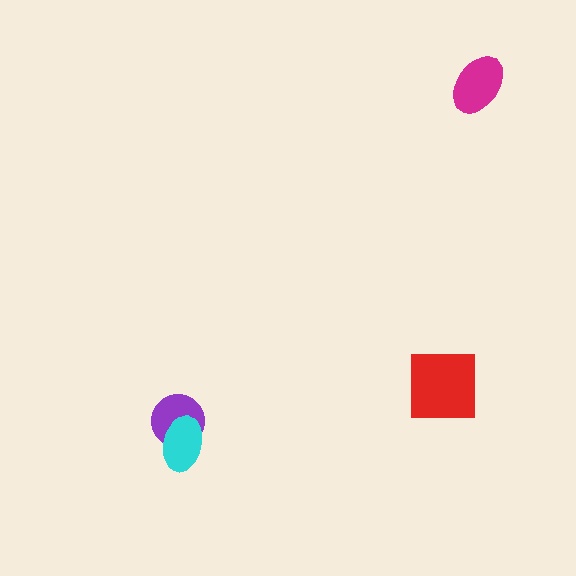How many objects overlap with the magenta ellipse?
0 objects overlap with the magenta ellipse.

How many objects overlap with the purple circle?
1 object overlaps with the purple circle.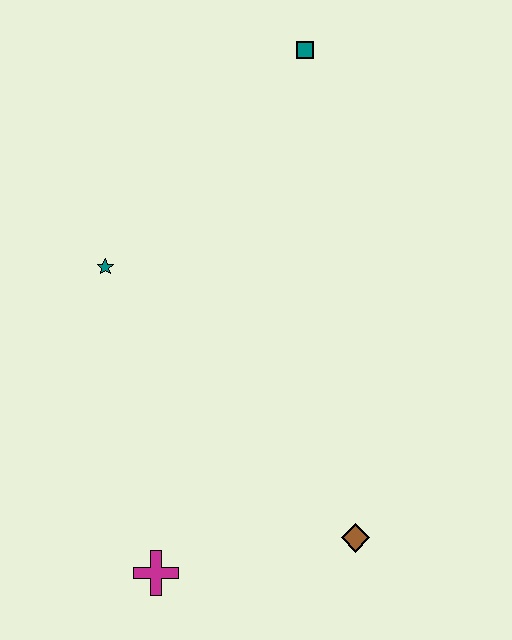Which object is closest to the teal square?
The teal star is closest to the teal square.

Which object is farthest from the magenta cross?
The teal square is farthest from the magenta cross.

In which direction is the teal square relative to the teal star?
The teal square is above the teal star.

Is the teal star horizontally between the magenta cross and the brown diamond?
No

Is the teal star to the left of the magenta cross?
Yes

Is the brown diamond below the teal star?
Yes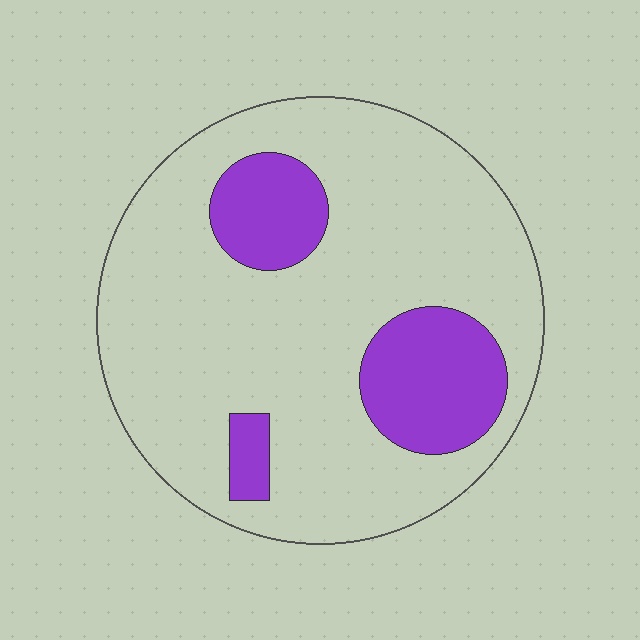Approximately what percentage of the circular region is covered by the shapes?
Approximately 20%.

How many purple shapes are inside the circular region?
3.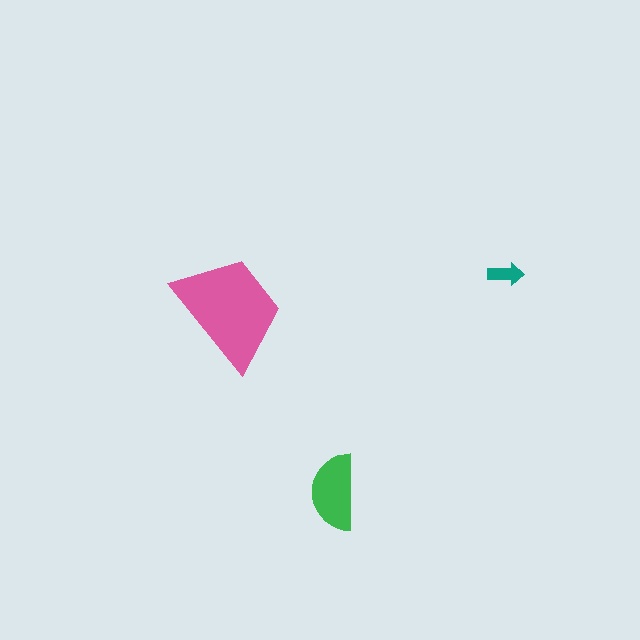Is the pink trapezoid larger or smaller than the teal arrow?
Larger.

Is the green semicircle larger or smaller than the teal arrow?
Larger.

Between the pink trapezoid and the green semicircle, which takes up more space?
The pink trapezoid.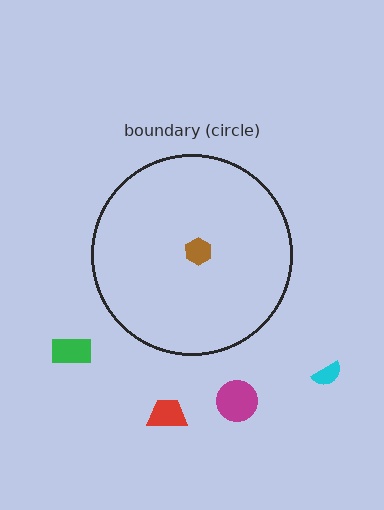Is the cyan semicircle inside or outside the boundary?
Outside.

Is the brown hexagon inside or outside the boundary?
Inside.